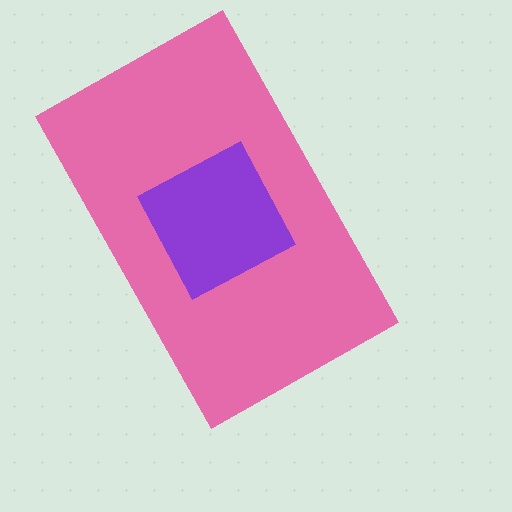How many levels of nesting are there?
2.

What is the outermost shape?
The pink rectangle.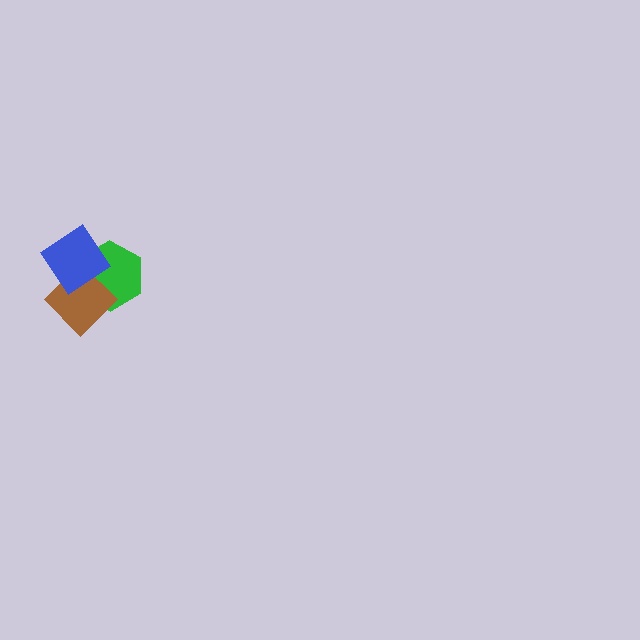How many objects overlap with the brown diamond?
2 objects overlap with the brown diamond.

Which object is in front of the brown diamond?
The blue diamond is in front of the brown diamond.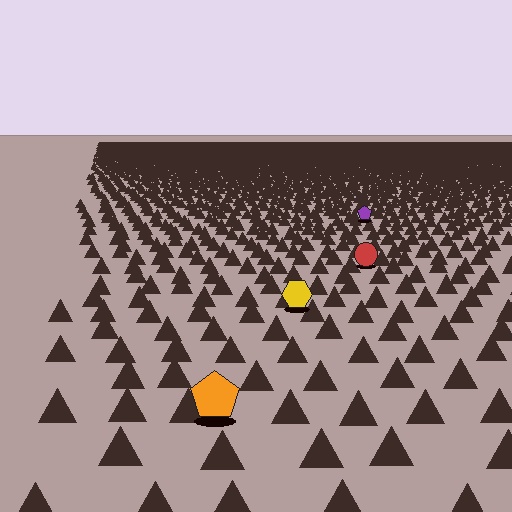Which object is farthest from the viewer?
The purple pentagon is farthest from the viewer. It appears smaller and the ground texture around it is denser.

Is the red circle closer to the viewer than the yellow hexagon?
No. The yellow hexagon is closer — you can tell from the texture gradient: the ground texture is coarser near it.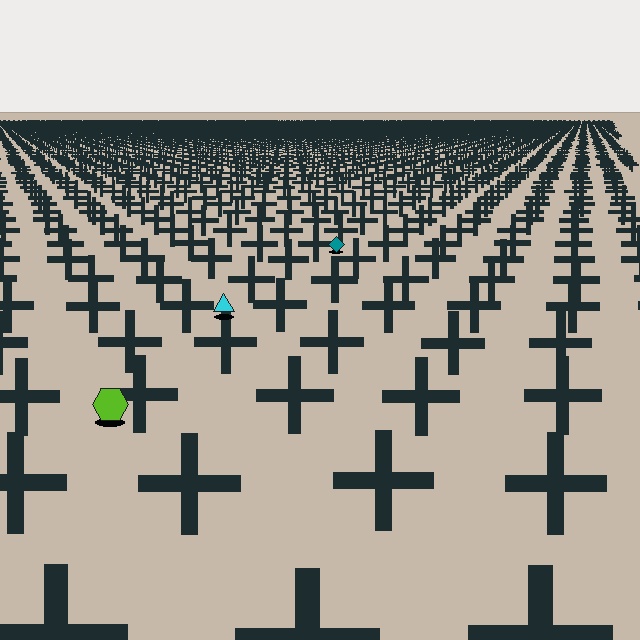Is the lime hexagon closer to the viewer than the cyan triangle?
Yes. The lime hexagon is closer — you can tell from the texture gradient: the ground texture is coarser near it.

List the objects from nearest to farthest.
From nearest to farthest: the lime hexagon, the cyan triangle, the teal diamond.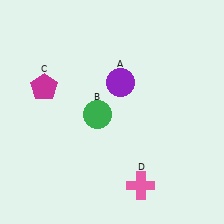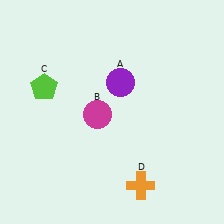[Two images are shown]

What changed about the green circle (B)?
In Image 1, B is green. In Image 2, it changed to magenta.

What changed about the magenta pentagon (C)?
In Image 1, C is magenta. In Image 2, it changed to lime.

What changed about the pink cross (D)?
In Image 1, D is pink. In Image 2, it changed to orange.